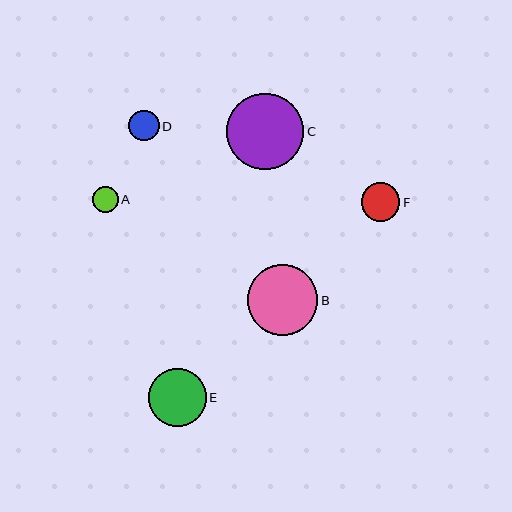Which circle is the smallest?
Circle A is the smallest with a size of approximately 26 pixels.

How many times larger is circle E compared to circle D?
Circle E is approximately 1.9 times the size of circle D.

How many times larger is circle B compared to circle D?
Circle B is approximately 2.3 times the size of circle D.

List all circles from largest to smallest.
From largest to smallest: C, B, E, F, D, A.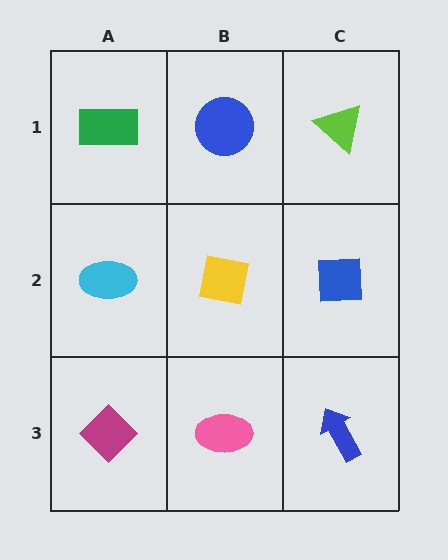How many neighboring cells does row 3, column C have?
2.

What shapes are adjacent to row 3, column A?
A cyan ellipse (row 2, column A), a pink ellipse (row 3, column B).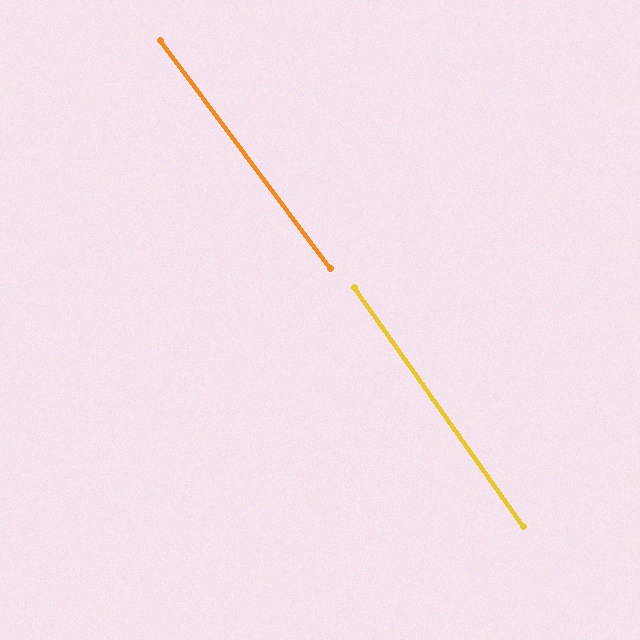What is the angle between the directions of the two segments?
Approximately 1 degree.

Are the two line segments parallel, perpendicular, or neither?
Parallel — their directions differ by only 1.2°.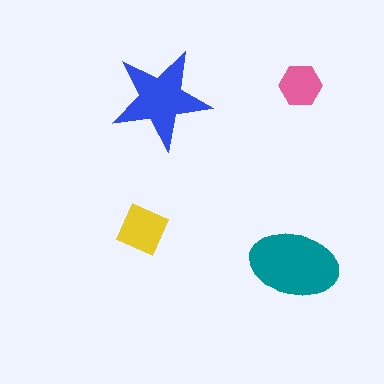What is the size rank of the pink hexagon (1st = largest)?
4th.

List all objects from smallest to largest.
The pink hexagon, the yellow square, the blue star, the teal ellipse.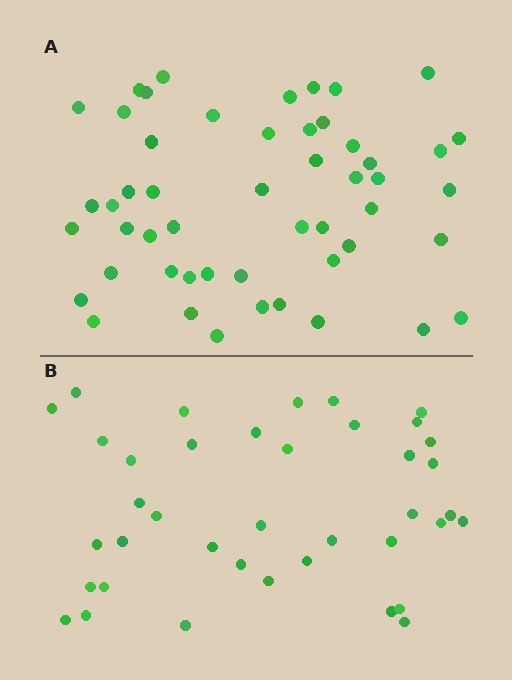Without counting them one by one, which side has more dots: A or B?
Region A (the top region) has more dots.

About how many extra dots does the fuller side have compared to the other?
Region A has roughly 12 or so more dots than region B.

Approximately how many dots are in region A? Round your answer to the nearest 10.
About 50 dots. (The exact count is 51, which rounds to 50.)